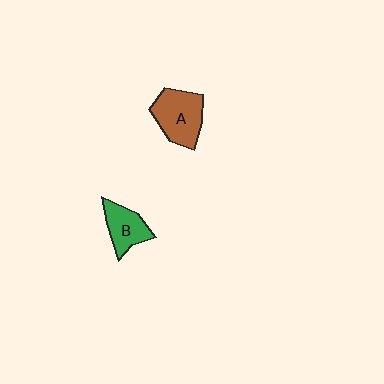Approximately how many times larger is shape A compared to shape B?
Approximately 1.4 times.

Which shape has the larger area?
Shape A (brown).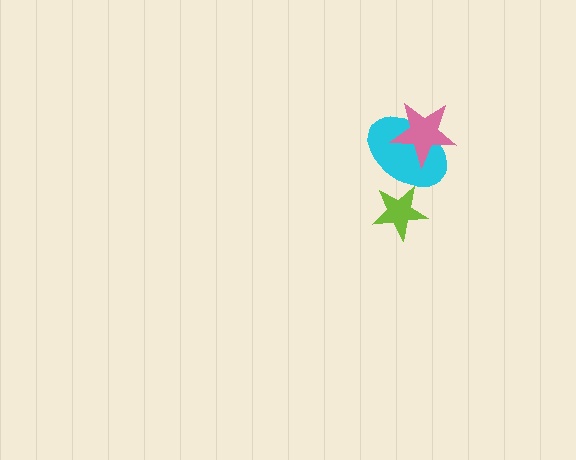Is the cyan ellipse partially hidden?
Yes, it is partially covered by another shape.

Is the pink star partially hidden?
No, no other shape covers it.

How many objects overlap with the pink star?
1 object overlaps with the pink star.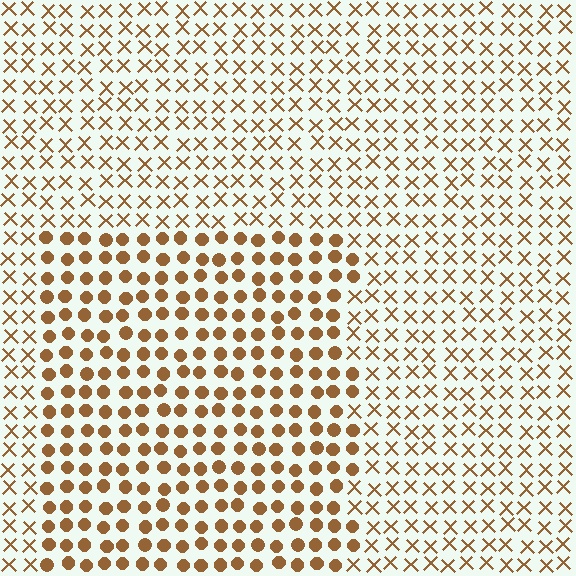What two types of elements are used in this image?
The image uses circles inside the rectangle region and X marks outside it.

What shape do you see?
I see a rectangle.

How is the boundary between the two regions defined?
The boundary is defined by a change in element shape: circles inside vs. X marks outside. All elements share the same color and spacing.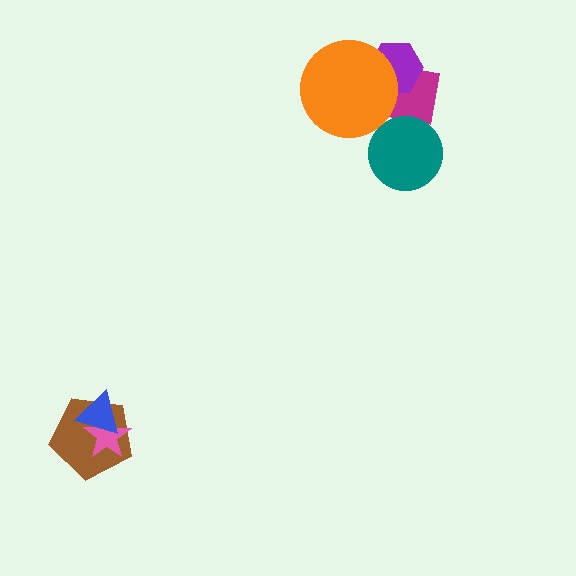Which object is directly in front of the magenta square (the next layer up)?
The purple hexagon is directly in front of the magenta square.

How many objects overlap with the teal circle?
1 object overlaps with the teal circle.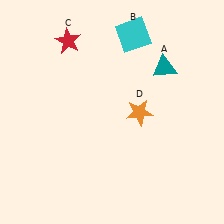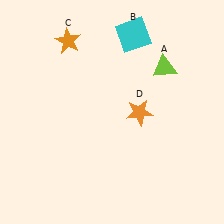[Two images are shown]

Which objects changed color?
A changed from teal to lime. C changed from red to orange.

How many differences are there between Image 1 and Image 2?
There are 2 differences between the two images.